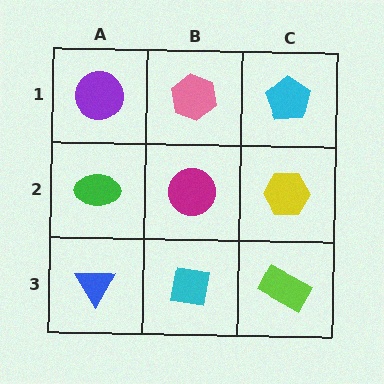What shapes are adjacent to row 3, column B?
A magenta circle (row 2, column B), a blue triangle (row 3, column A), a lime rectangle (row 3, column C).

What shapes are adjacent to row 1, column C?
A yellow hexagon (row 2, column C), a pink hexagon (row 1, column B).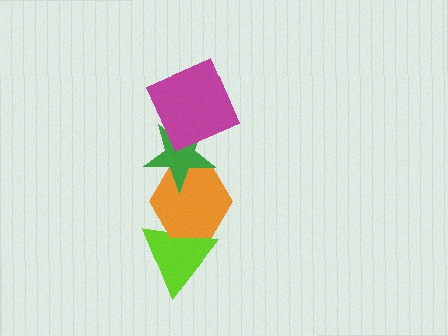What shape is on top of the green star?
The magenta square is on top of the green star.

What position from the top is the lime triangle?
The lime triangle is 4th from the top.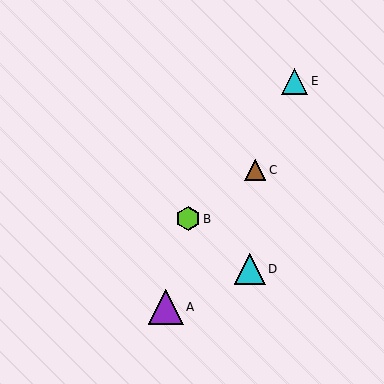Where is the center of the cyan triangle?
The center of the cyan triangle is at (294, 81).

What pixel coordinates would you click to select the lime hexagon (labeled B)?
Click at (188, 219) to select the lime hexagon B.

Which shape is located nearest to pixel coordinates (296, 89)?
The cyan triangle (labeled E) at (294, 81) is nearest to that location.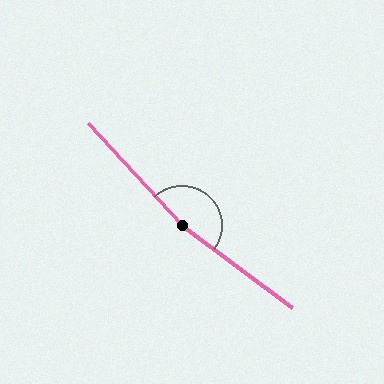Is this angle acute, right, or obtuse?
It is obtuse.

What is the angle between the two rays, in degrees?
Approximately 170 degrees.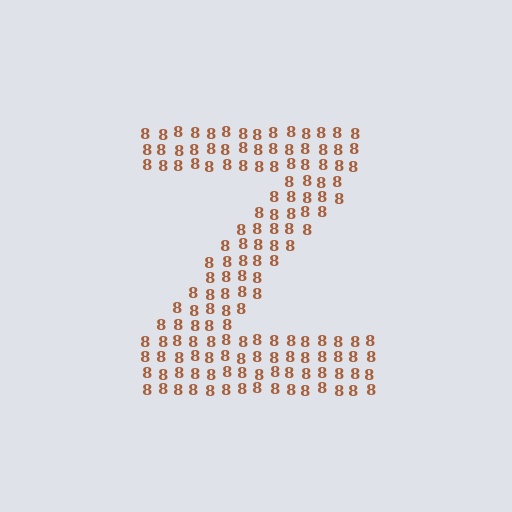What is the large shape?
The large shape is the letter Z.